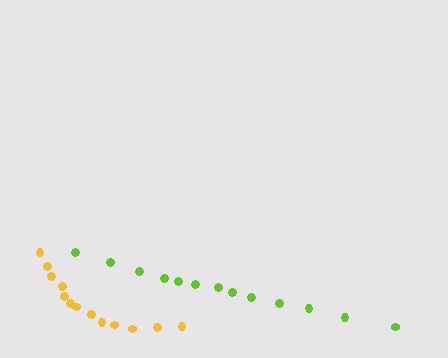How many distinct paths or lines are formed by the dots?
There are 2 distinct paths.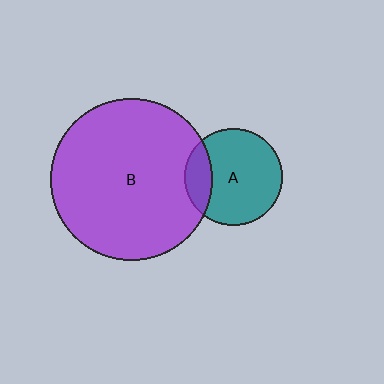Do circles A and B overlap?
Yes.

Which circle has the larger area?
Circle B (purple).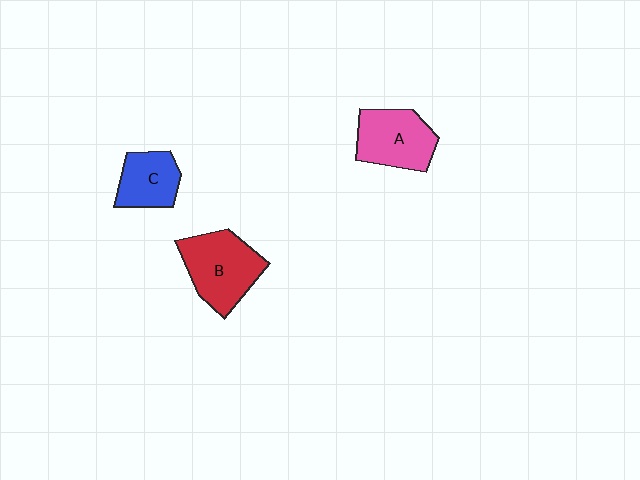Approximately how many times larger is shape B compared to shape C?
Approximately 1.5 times.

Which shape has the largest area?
Shape B (red).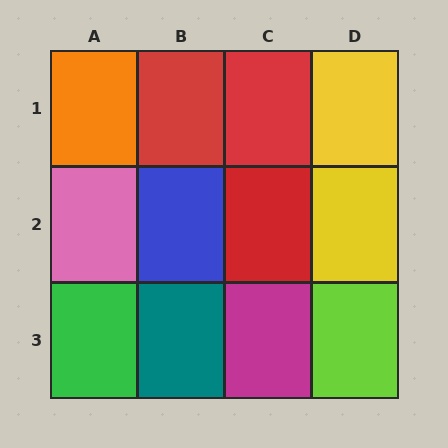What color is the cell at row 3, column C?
Magenta.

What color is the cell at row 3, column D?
Lime.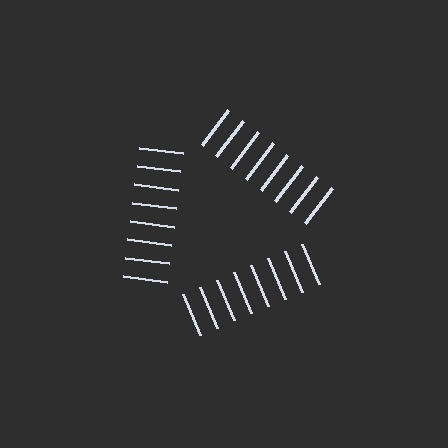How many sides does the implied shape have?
3 sides — the line-ends trace a triangle.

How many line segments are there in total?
24 — 8 along each of the 3 edges.